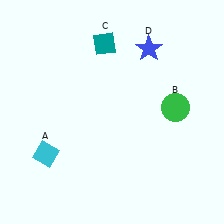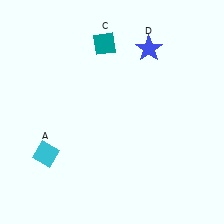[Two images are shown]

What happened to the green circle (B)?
The green circle (B) was removed in Image 2. It was in the top-right area of Image 1.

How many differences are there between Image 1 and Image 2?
There is 1 difference between the two images.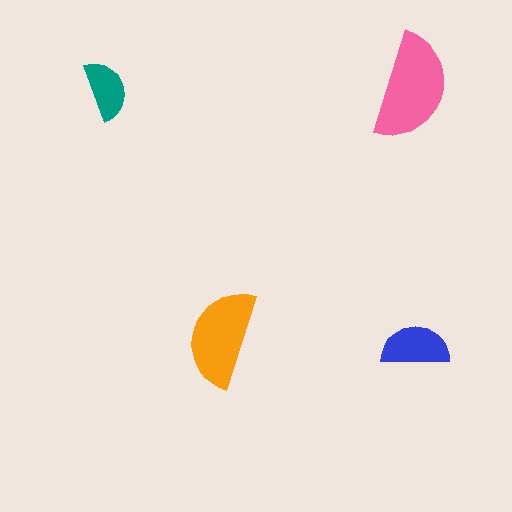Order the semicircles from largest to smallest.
the pink one, the orange one, the blue one, the teal one.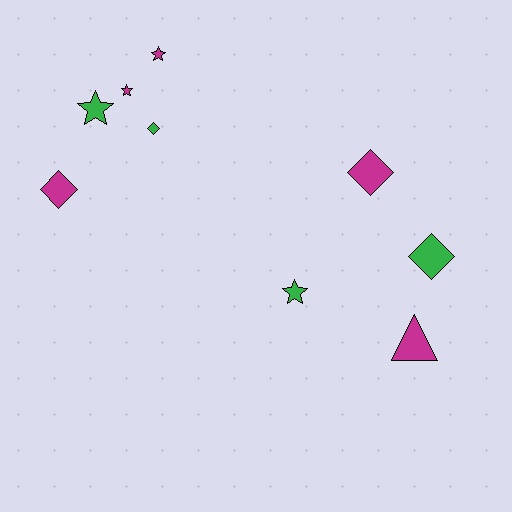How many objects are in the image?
There are 9 objects.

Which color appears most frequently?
Magenta, with 5 objects.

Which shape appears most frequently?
Star, with 4 objects.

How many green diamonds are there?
There are 2 green diamonds.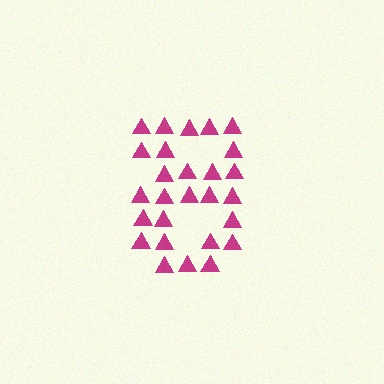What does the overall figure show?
The overall figure shows the digit 8.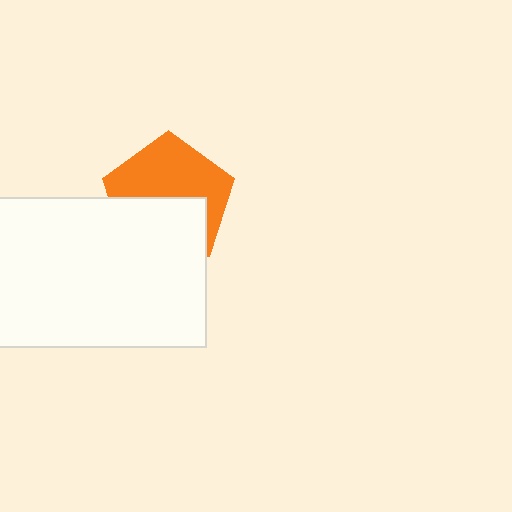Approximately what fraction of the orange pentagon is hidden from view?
Roughly 46% of the orange pentagon is hidden behind the white rectangle.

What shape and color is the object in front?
The object in front is a white rectangle.